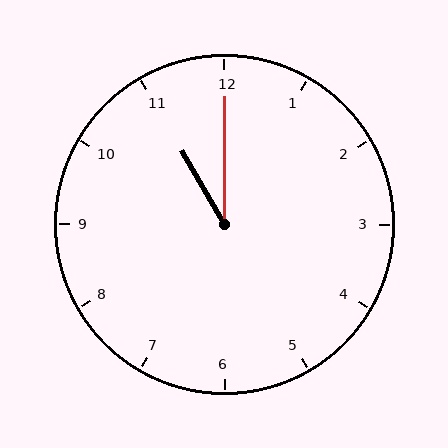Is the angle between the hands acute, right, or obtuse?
It is acute.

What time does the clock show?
11:00.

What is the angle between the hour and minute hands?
Approximately 30 degrees.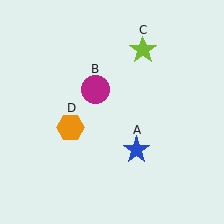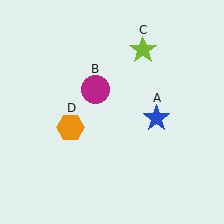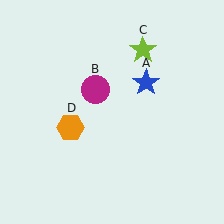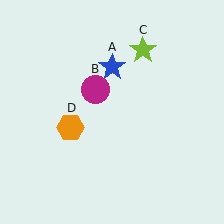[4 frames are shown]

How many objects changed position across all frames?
1 object changed position: blue star (object A).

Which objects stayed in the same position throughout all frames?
Magenta circle (object B) and lime star (object C) and orange hexagon (object D) remained stationary.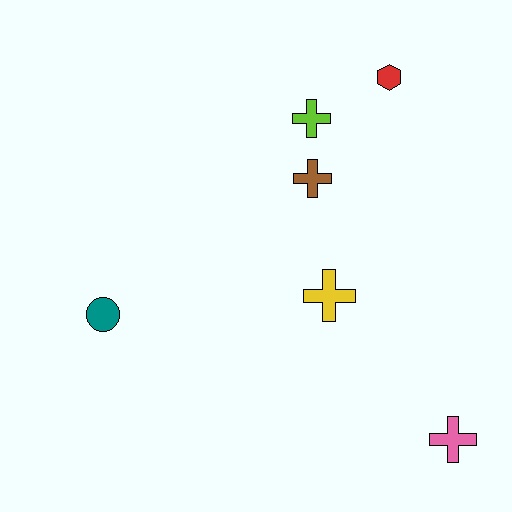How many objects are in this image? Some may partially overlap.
There are 6 objects.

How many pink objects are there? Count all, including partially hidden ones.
There is 1 pink object.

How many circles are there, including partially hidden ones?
There is 1 circle.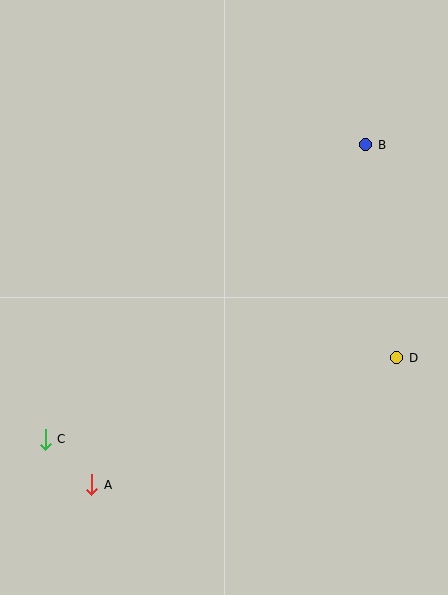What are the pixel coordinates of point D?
Point D is at (397, 358).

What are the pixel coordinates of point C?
Point C is at (45, 439).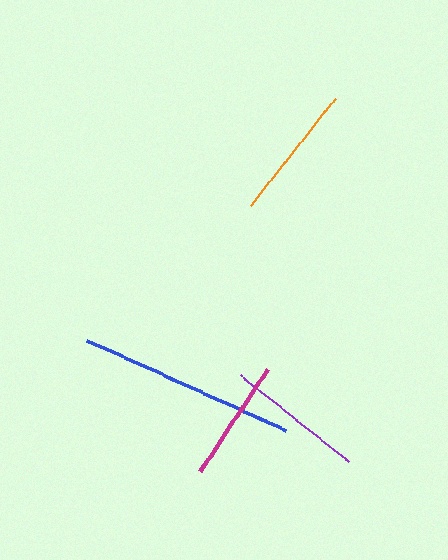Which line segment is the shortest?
The magenta line is the shortest at approximately 122 pixels.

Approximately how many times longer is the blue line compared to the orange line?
The blue line is approximately 1.6 times the length of the orange line.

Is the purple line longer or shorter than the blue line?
The blue line is longer than the purple line.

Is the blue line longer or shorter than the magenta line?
The blue line is longer than the magenta line.